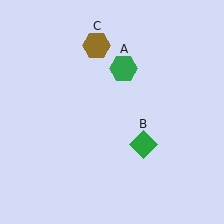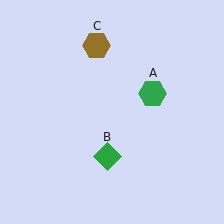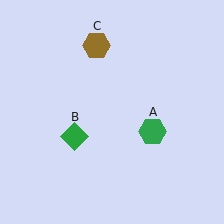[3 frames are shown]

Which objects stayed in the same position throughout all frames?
Brown hexagon (object C) remained stationary.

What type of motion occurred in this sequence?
The green hexagon (object A), green diamond (object B) rotated clockwise around the center of the scene.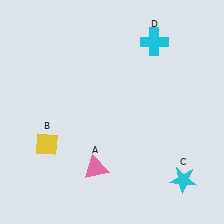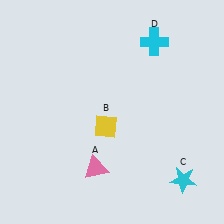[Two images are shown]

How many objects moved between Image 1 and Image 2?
1 object moved between the two images.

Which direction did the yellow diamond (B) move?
The yellow diamond (B) moved right.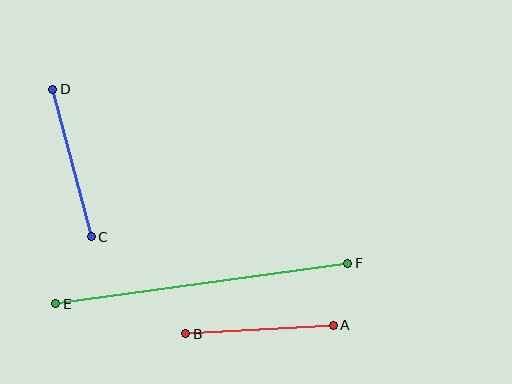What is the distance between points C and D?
The distance is approximately 152 pixels.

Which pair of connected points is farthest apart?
Points E and F are farthest apart.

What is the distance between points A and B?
The distance is approximately 148 pixels.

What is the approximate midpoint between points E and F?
The midpoint is at approximately (202, 283) pixels.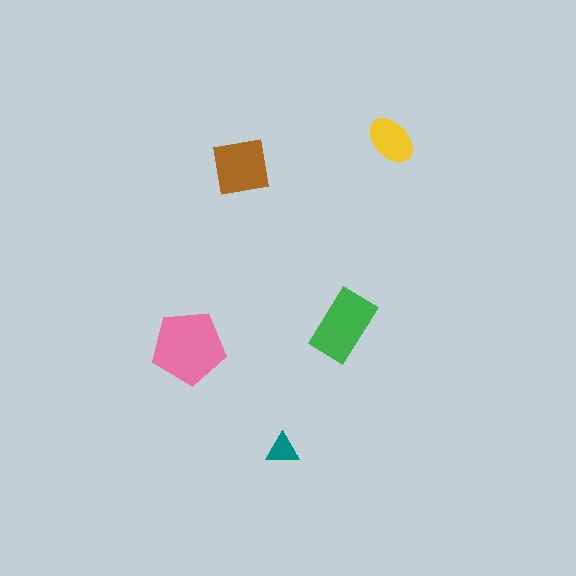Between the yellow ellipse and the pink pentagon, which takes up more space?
The pink pentagon.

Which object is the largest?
The pink pentagon.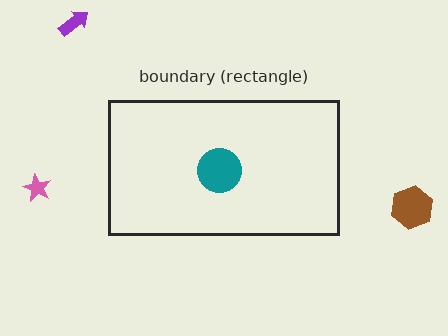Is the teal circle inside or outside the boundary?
Inside.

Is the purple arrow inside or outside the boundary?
Outside.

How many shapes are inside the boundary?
1 inside, 3 outside.